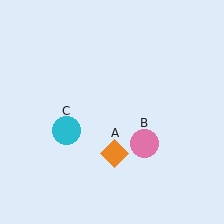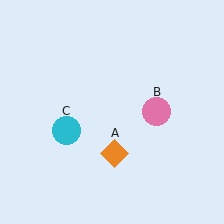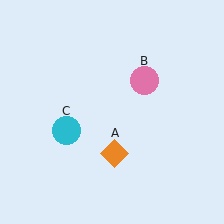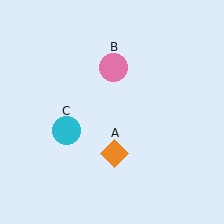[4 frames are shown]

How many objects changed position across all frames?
1 object changed position: pink circle (object B).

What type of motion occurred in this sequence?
The pink circle (object B) rotated counterclockwise around the center of the scene.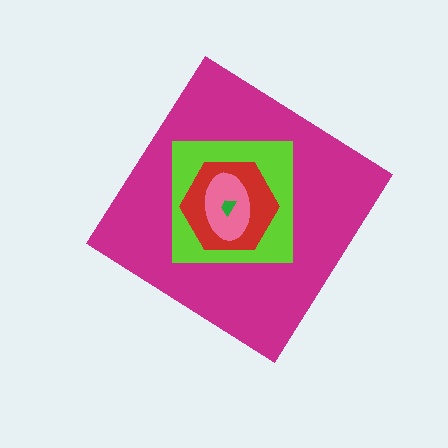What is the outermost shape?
The magenta diamond.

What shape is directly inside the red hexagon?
The pink ellipse.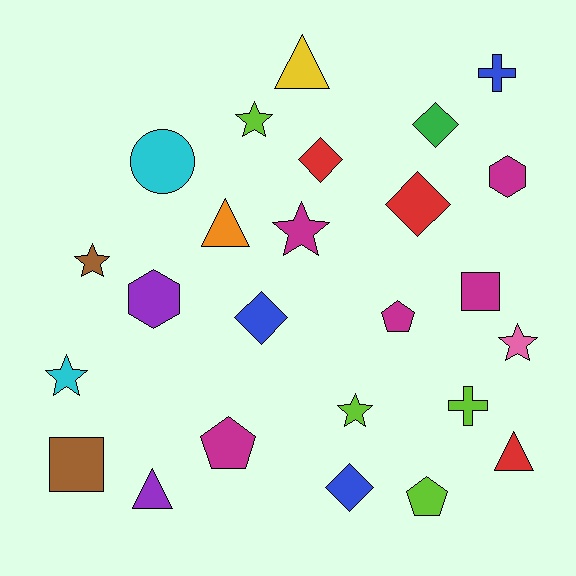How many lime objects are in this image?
There are 4 lime objects.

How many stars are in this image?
There are 6 stars.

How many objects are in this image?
There are 25 objects.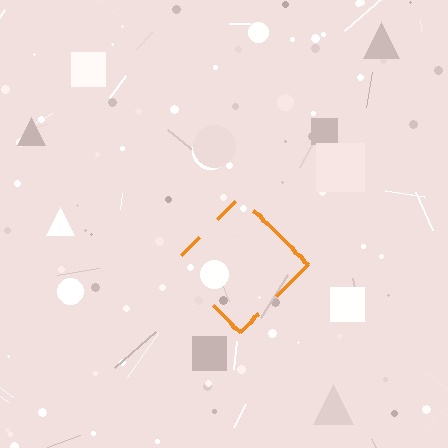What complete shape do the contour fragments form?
The contour fragments form a diamond.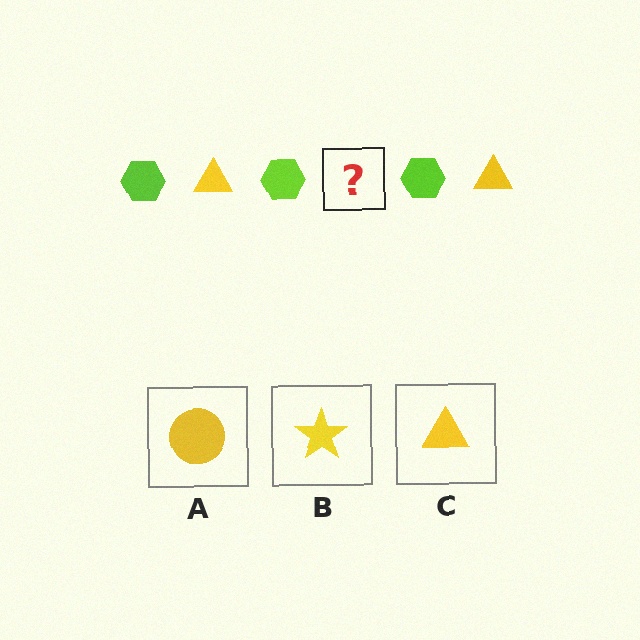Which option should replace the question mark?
Option C.